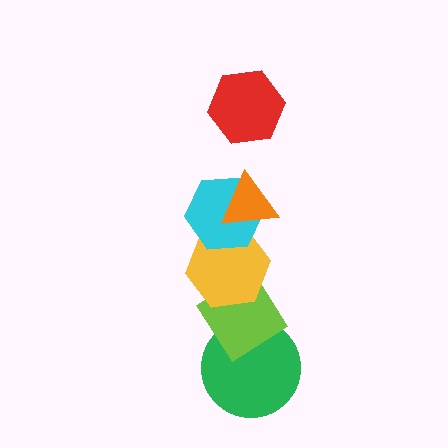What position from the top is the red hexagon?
The red hexagon is 1st from the top.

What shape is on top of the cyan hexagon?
The orange triangle is on top of the cyan hexagon.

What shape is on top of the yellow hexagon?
The cyan hexagon is on top of the yellow hexagon.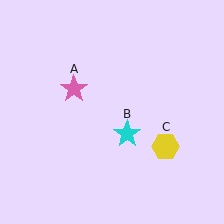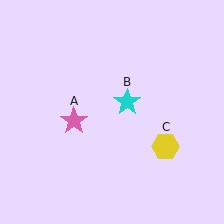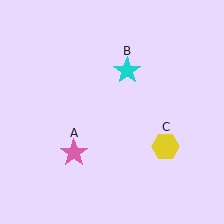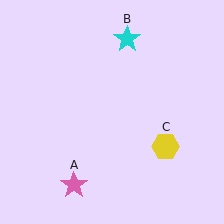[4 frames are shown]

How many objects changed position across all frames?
2 objects changed position: pink star (object A), cyan star (object B).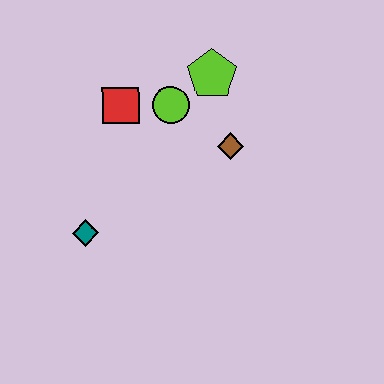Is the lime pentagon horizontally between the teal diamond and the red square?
No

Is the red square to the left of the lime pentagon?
Yes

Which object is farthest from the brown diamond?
The teal diamond is farthest from the brown diamond.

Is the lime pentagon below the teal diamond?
No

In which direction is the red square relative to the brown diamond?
The red square is to the left of the brown diamond.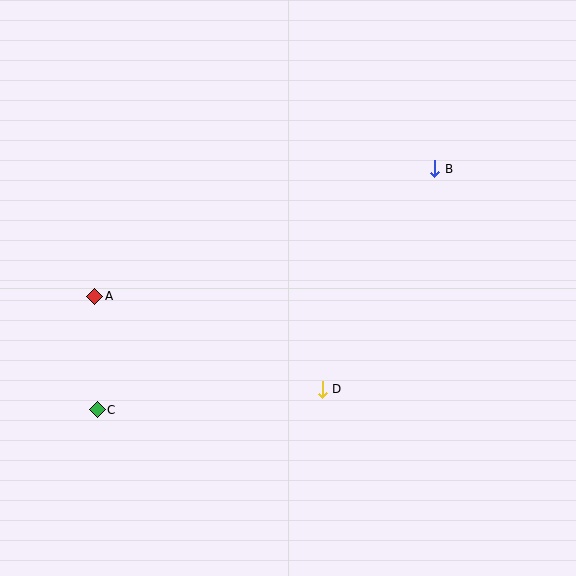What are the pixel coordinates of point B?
Point B is at (435, 169).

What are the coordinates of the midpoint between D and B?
The midpoint between D and B is at (378, 279).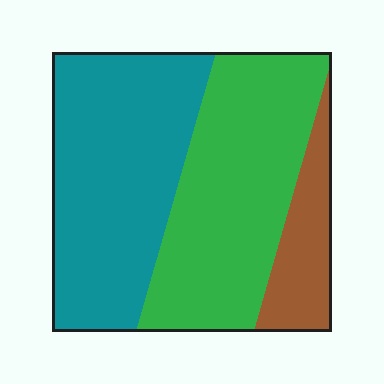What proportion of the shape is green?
Green takes up about two fifths (2/5) of the shape.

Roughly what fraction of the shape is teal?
Teal covers about 45% of the shape.